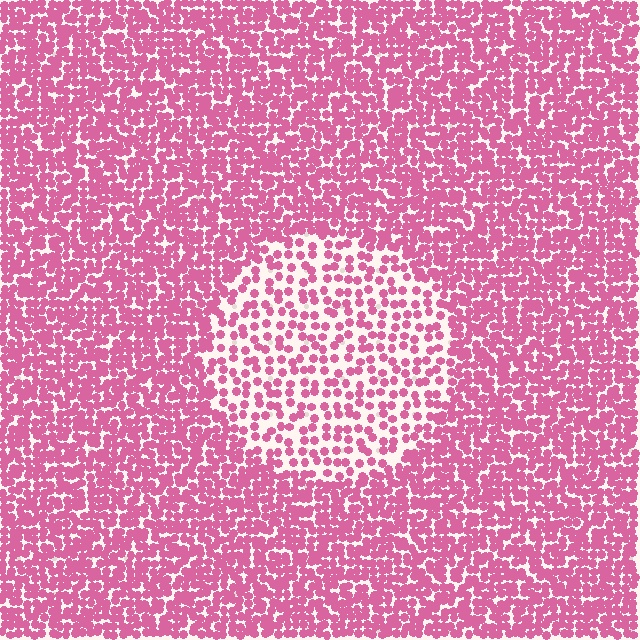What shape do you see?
I see a circle.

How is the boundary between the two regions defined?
The boundary is defined by a change in element density (approximately 2.1x ratio). All elements are the same color, size, and shape.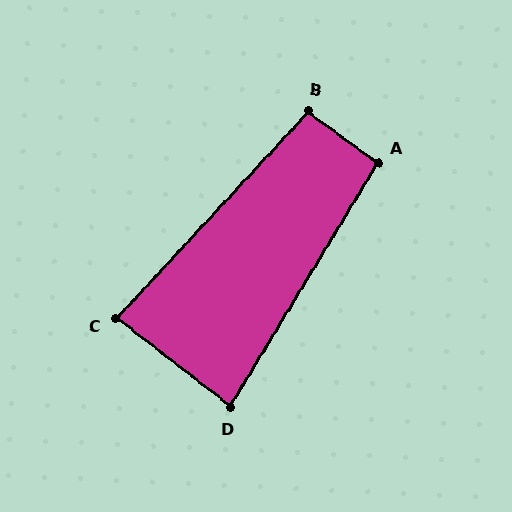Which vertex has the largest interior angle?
B, at approximately 97 degrees.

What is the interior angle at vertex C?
Approximately 85 degrees (acute).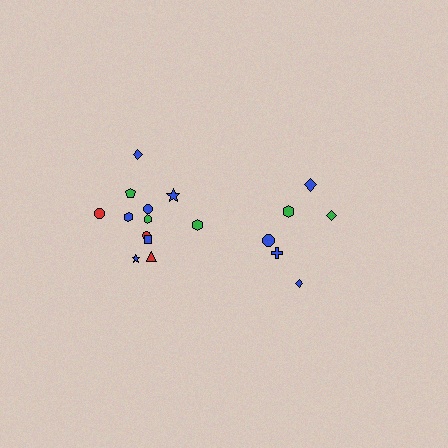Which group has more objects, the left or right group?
The left group.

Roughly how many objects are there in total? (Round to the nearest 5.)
Roughly 20 objects in total.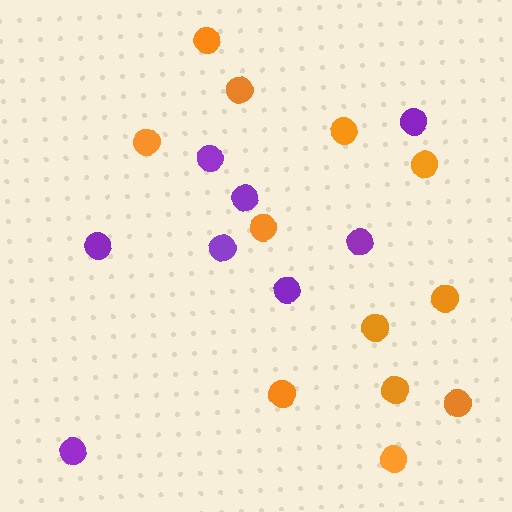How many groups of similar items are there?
There are 2 groups: one group of purple circles (8) and one group of orange circles (12).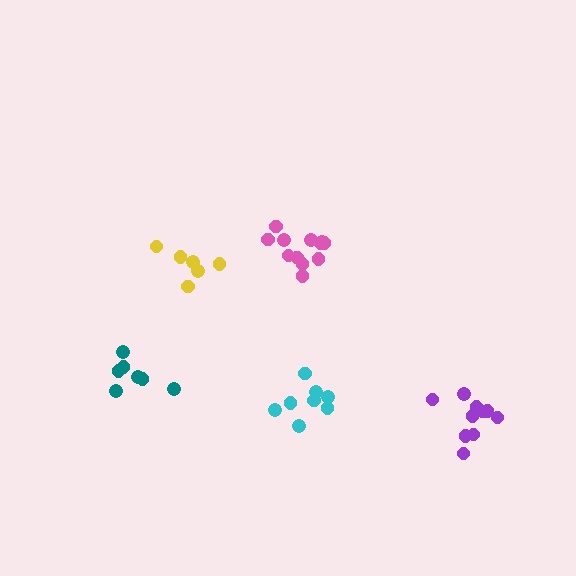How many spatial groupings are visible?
There are 5 spatial groupings.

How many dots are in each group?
Group 1: 8 dots, Group 2: 7 dots, Group 3: 12 dots, Group 4: 6 dots, Group 5: 10 dots (43 total).